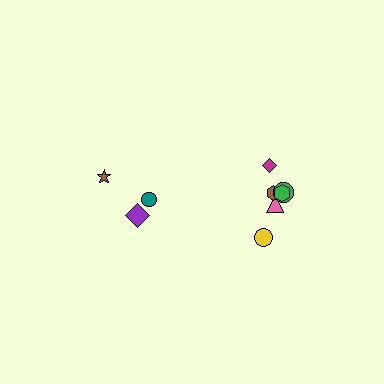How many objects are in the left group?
There are 3 objects.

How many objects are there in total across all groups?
There are 9 objects.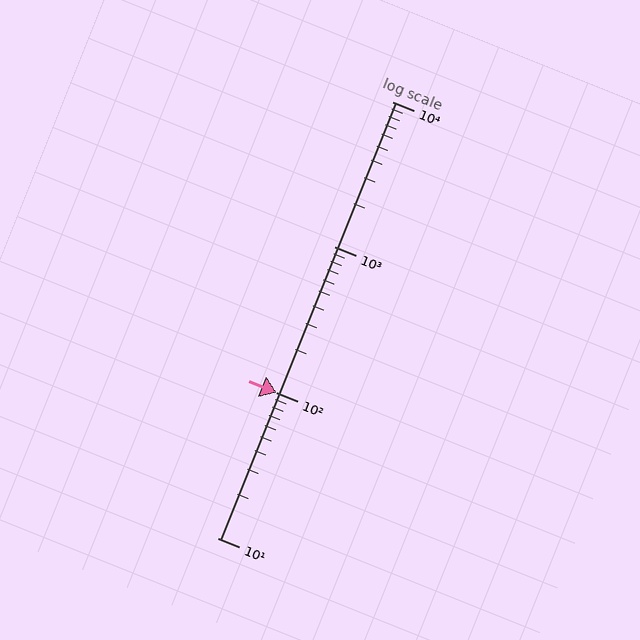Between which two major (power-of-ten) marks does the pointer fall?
The pointer is between 100 and 1000.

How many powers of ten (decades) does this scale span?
The scale spans 3 decades, from 10 to 10000.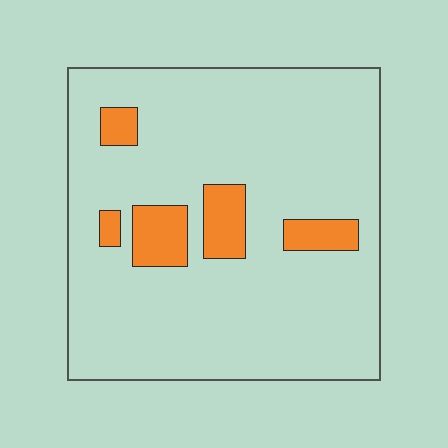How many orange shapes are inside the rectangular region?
5.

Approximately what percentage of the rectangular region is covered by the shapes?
Approximately 10%.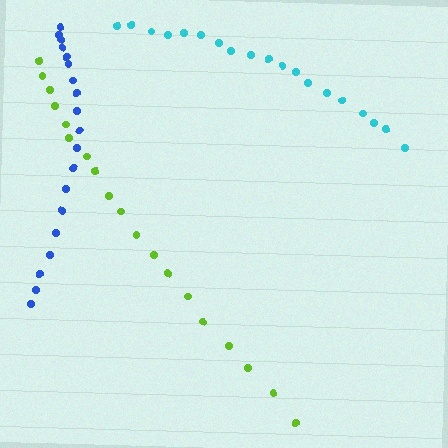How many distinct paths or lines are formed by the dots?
There are 3 distinct paths.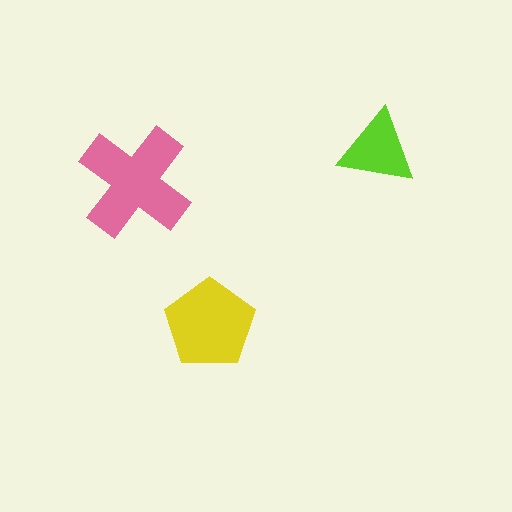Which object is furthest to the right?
The lime triangle is rightmost.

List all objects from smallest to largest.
The lime triangle, the yellow pentagon, the pink cross.